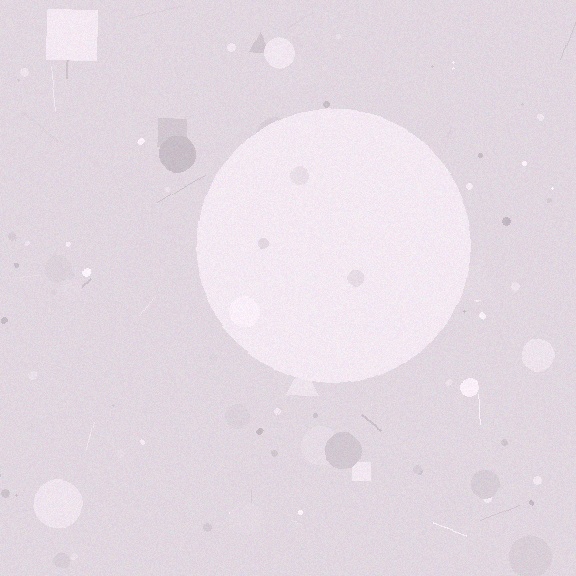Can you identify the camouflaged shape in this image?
The camouflaged shape is a circle.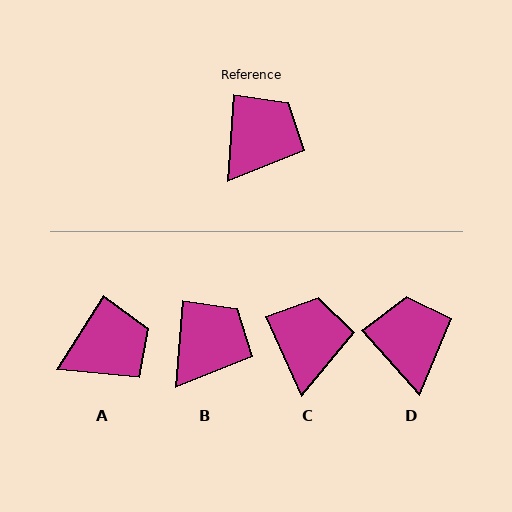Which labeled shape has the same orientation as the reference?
B.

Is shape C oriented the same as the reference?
No, it is off by about 29 degrees.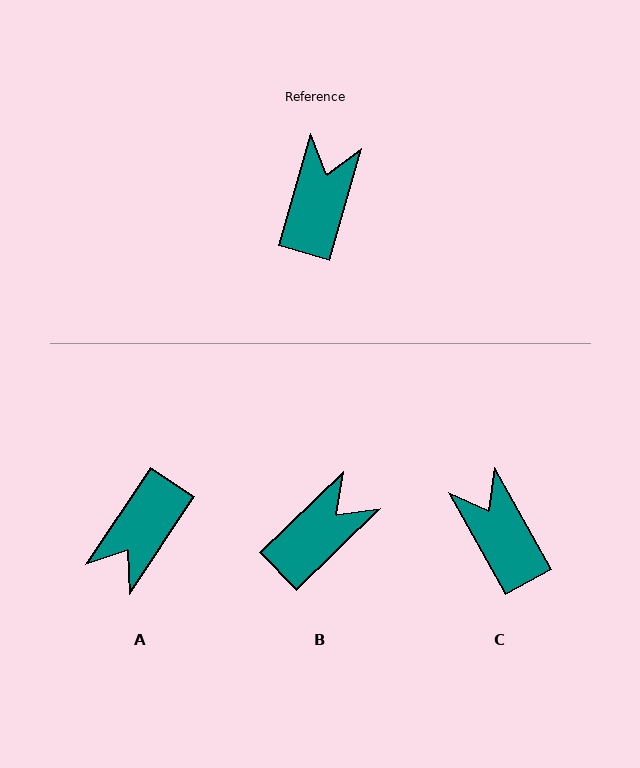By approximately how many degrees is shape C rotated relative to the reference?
Approximately 45 degrees counter-clockwise.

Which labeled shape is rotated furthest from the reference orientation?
A, about 162 degrees away.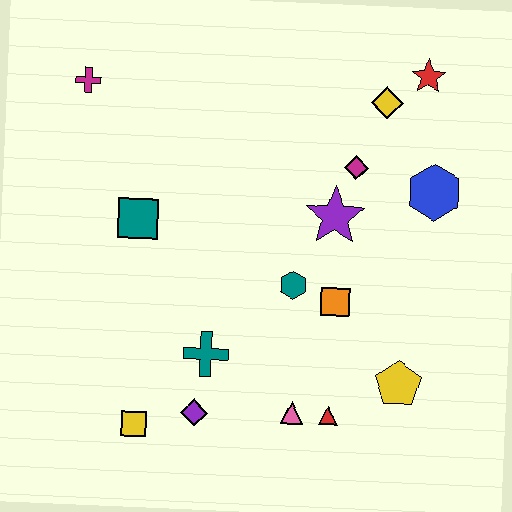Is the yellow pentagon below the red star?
Yes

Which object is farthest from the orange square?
The magenta cross is farthest from the orange square.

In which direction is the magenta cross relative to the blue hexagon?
The magenta cross is to the left of the blue hexagon.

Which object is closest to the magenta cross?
The teal square is closest to the magenta cross.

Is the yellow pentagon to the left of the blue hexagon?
Yes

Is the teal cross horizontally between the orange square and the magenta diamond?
No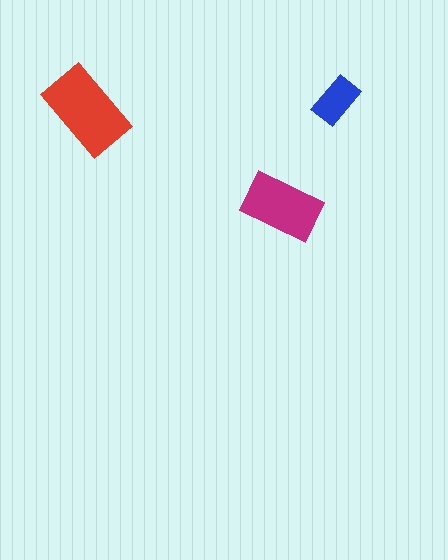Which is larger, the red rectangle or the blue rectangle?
The red one.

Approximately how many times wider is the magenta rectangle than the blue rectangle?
About 1.5 times wider.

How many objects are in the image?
There are 3 objects in the image.